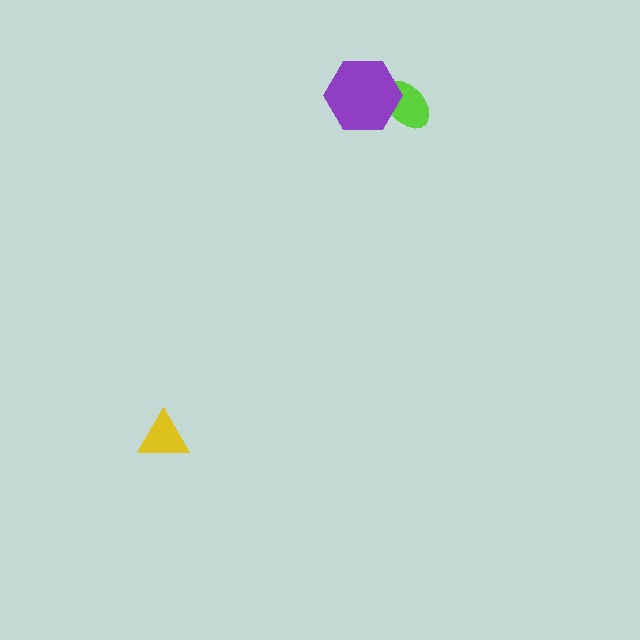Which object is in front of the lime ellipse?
The purple hexagon is in front of the lime ellipse.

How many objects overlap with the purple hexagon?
1 object overlaps with the purple hexagon.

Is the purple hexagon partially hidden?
No, no other shape covers it.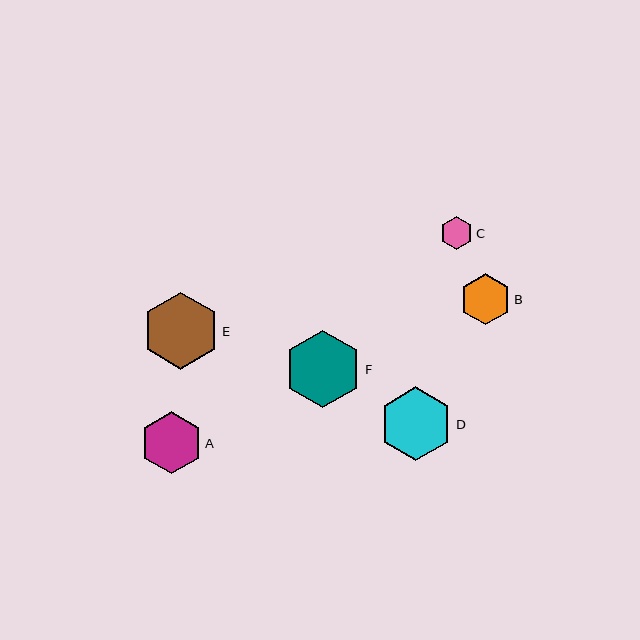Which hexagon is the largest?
Hexagon F is the largest with a size of approximately 78 pixels.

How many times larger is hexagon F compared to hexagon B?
Hexagon F is approximately 1.5 times the size of hexagon B.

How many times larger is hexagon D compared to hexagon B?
Hexagon D is approximately 1.4 times the size of hexagon B.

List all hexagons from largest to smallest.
From largest to smallest: F, E, D, A, B, C.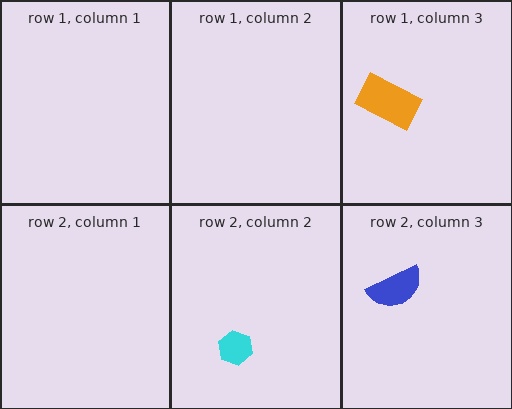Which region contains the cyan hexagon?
The row 2, column 2 region.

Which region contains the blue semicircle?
The row 2, column 3 region.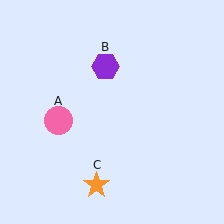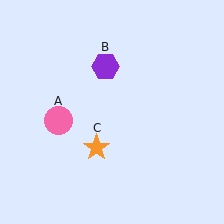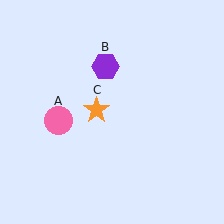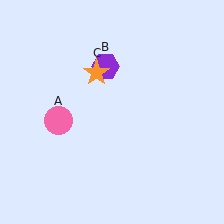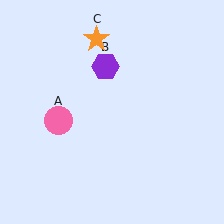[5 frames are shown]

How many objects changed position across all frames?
1 object changed position: orange star (object C).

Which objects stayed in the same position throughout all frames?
Pink circle (object A) and purple hexagon (object B) remained stationary.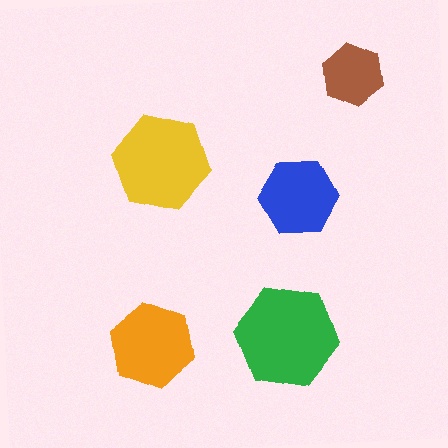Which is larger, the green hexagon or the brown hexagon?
The green one.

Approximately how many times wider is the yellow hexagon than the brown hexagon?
About 1.5 times wider.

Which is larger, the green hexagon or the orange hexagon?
The green one.